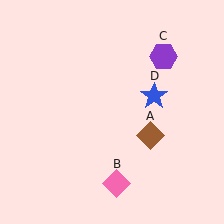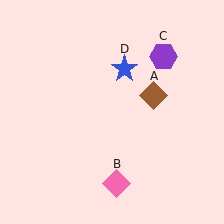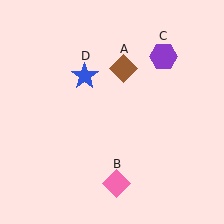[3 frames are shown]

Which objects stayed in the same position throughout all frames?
Pink diamond (object B) and purple hexagon (object C) remained stationary.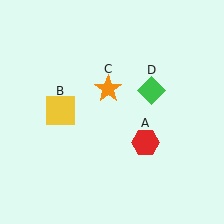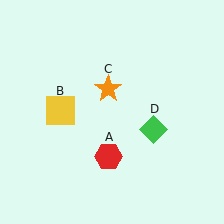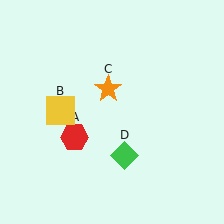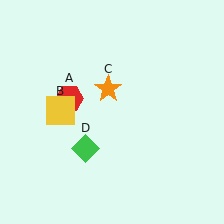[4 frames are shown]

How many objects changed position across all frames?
2 objects changed position: red hexagon (object A), green diamond (object D).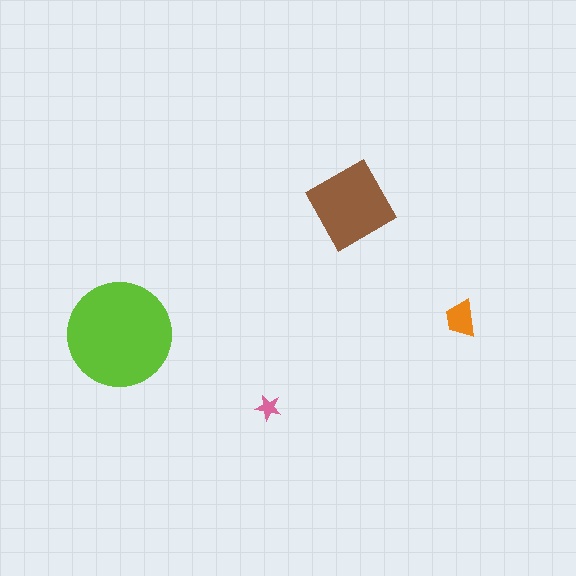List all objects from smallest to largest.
The pink star, the orange trapezoid, the brown square, the lime circle.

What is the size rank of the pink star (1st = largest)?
4th.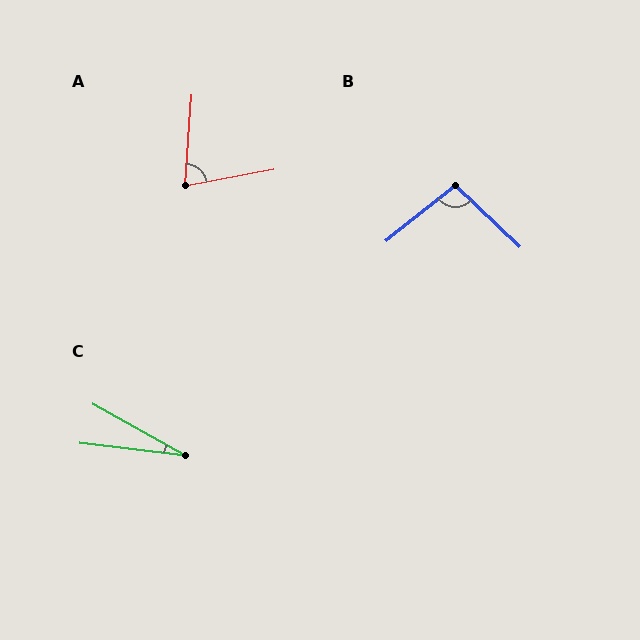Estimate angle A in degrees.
Approximately 75 degrees.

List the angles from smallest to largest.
C (23°), A (75°), B (98°).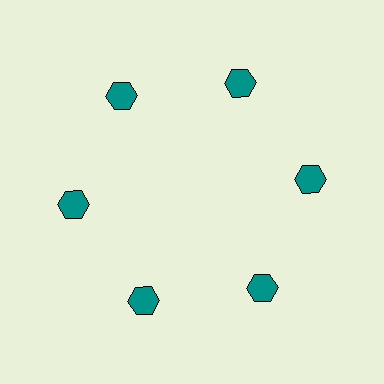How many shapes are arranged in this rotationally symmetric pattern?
There are 6 shapes, arranged in 6 groups of 1.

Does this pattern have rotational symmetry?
Yes, this pattern has 6-fold rotational symmetry. It looks the same after rotating 60 degrees around the center.